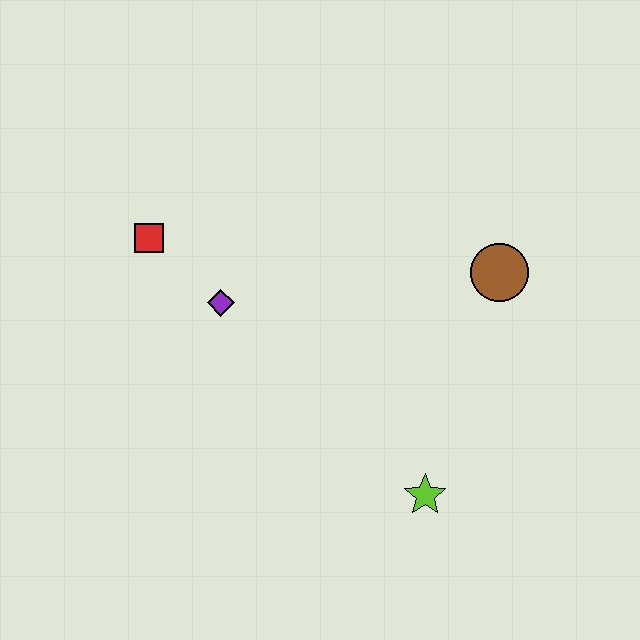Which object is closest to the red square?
The purple diamond is closest to the red square.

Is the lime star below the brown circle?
Yes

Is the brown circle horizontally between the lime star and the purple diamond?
No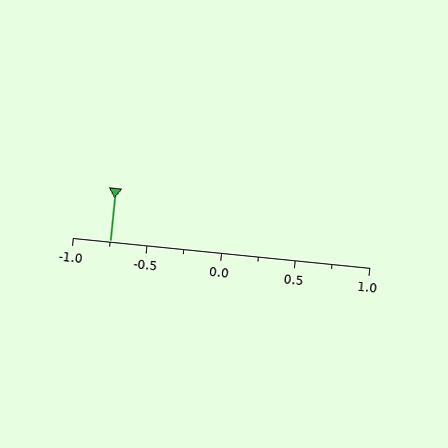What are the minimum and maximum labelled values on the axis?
The axis runs from -1.0 to 1.0.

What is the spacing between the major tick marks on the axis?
The major ticks are spaced 0.5 apart.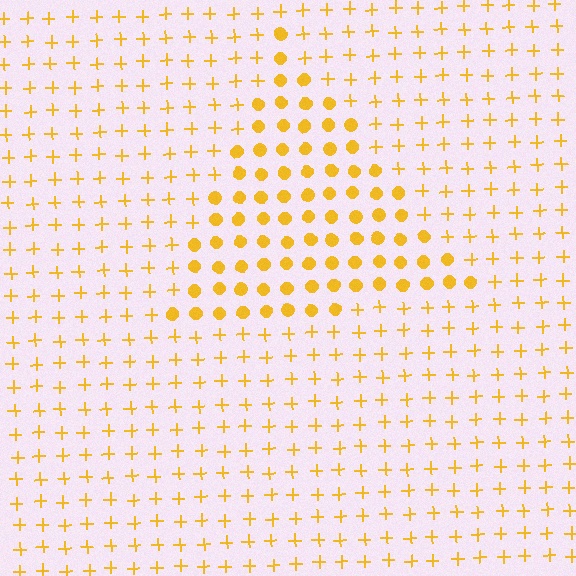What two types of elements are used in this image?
The image uses circles inside the triangle region and plus signs outside it.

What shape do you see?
I see a triangle.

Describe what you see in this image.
The image is filled with small yellow elements arranged in a uniform grid. A triangle-shaped region contains circles, while the surrounding area contains plus signs. The boundary is defined purely by the change in element shape.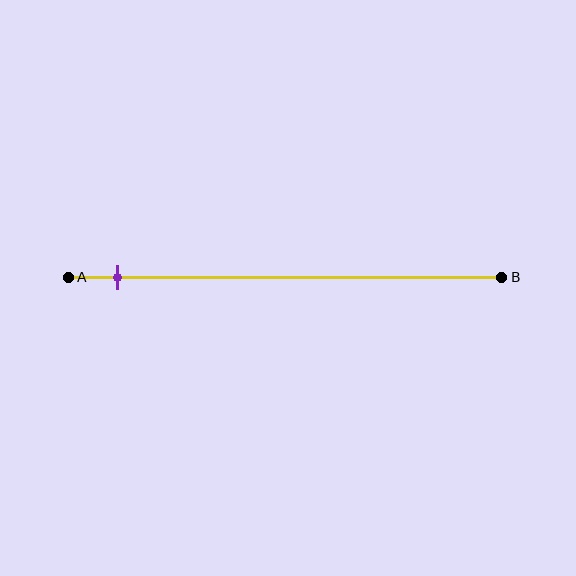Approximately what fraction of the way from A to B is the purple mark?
The purple mark is approximately 10% of the way from A to B.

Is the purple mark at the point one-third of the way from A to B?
No, the mark is at about 10% from A, not at the 33% one-third point.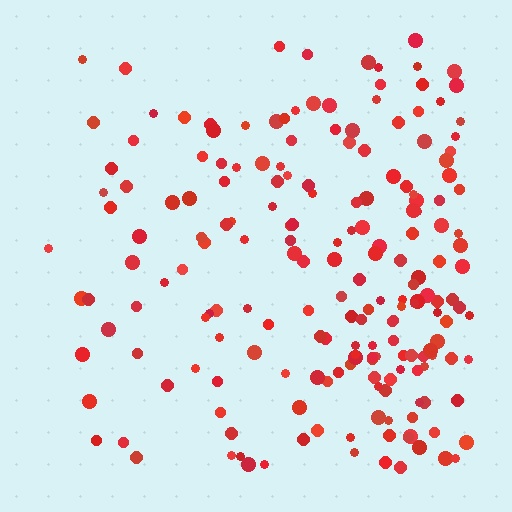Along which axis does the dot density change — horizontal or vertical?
Horizontal.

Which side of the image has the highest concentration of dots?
The right.